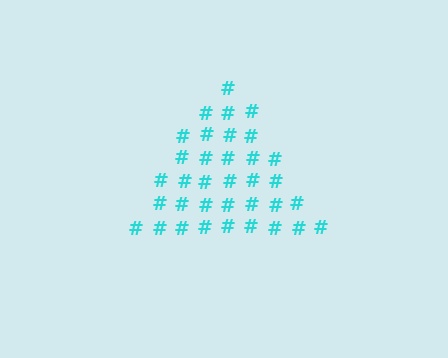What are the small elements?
The small elements are hash symbols.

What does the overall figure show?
The overall figure shows a triangle.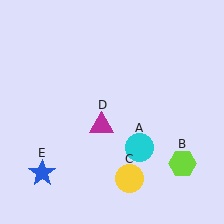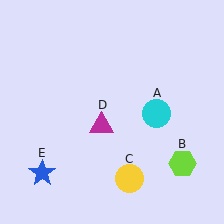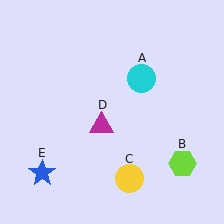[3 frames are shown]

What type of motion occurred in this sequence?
The cyan circle (object A) rotated counterclockwise around the center of the scene.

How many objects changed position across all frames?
1 object changed position: cyan circle (object A).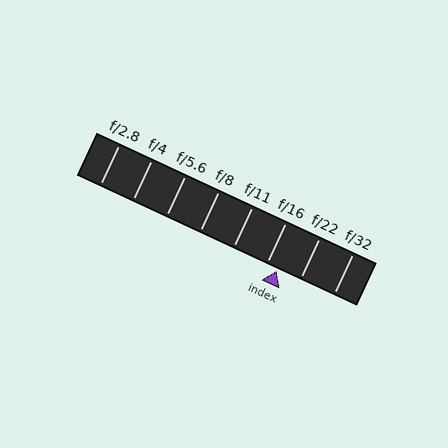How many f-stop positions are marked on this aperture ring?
There are 8 f-stop positions marked.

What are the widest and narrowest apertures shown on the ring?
The widest aperture shown is f/2.8 and the narrowest is f/32.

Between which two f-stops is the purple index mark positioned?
The index mark is between f/16 and f/22.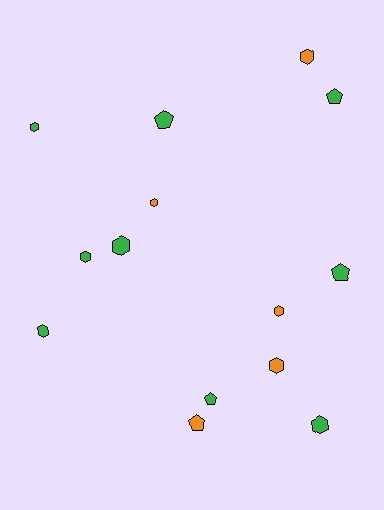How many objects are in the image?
There are 14 objects.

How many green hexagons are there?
There are 5 green hexagons.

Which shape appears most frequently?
Hexagon, with 9 objects.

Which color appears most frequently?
Green, with 9 objects.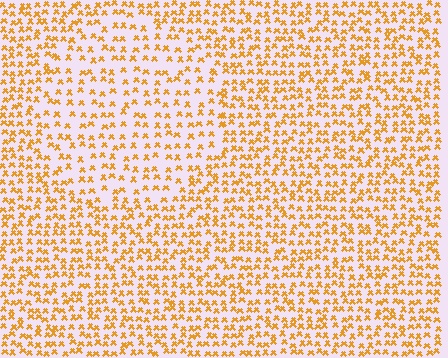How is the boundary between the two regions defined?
The boundary is defined by a change in element density (approximately 1.6x ratio). All elements are the same color, size, and shape.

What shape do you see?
I see a circle.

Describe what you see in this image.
The image contains small orange elements arranged at two different densities. A circle-shaped region is visible where the elements are less densely packed than the surrounding area.